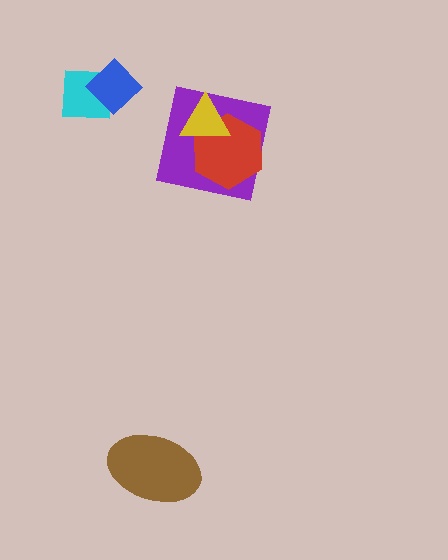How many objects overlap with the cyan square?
1 object overlaps with the cyan square.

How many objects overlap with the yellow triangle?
2 objects overlap with the yellow triangle.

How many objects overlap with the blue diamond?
1 object overlaps with the blue diamond.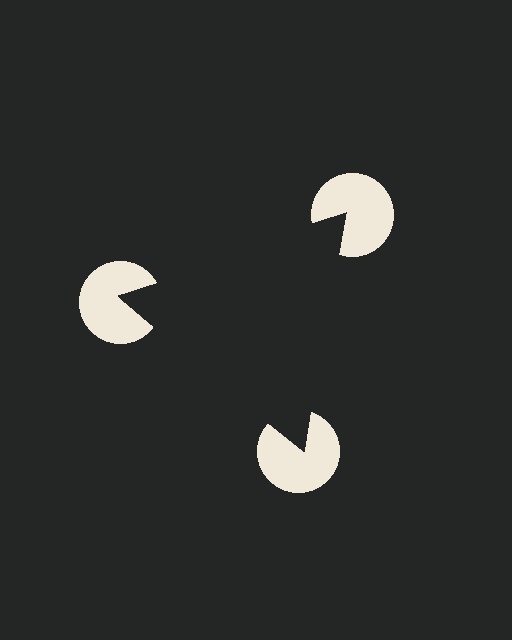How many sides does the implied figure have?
3 sides.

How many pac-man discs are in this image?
There are 3 — one at each vertex of the illusory triangle.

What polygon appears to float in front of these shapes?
An illusory triangle — its edges are inferred from the aligned wedge cuts in the pac-man discs, not physically drawn.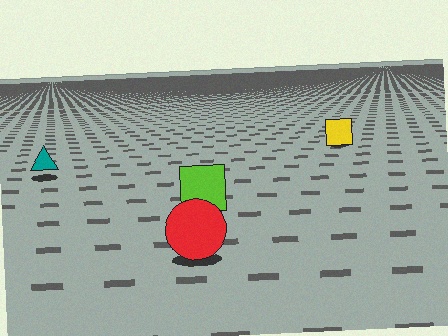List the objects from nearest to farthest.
From nearest to farthest: the red circle, the lime square, the teal triangle, the yellow square.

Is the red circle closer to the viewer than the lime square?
Yes. The red circle is closer — you can tell from the texture gradient: the ground texture is coarser near it.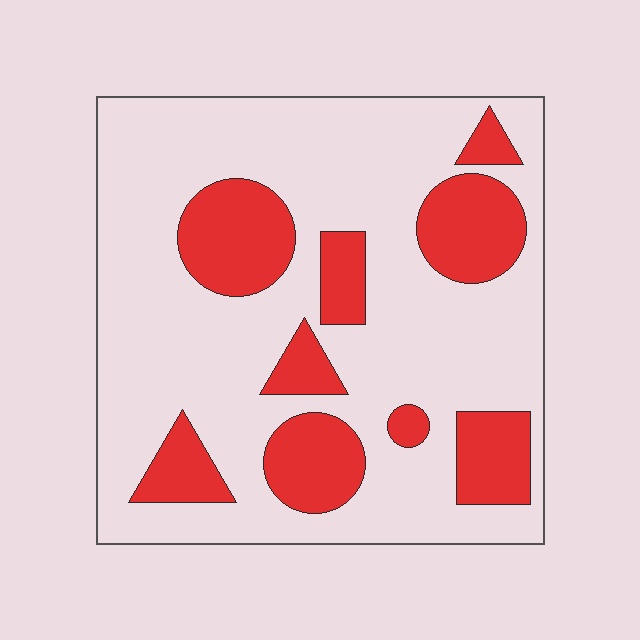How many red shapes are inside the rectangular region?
9.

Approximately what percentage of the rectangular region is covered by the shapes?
Approximately 25%.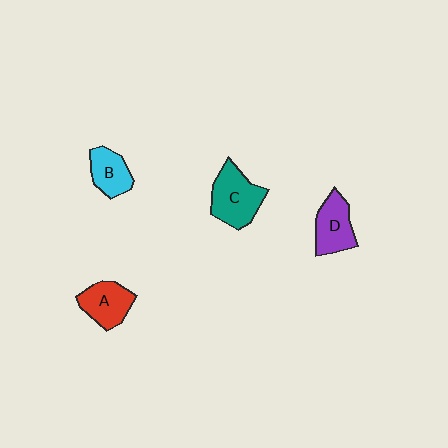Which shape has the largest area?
Shape C (teal).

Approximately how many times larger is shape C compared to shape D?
Approximately 1.3 times.